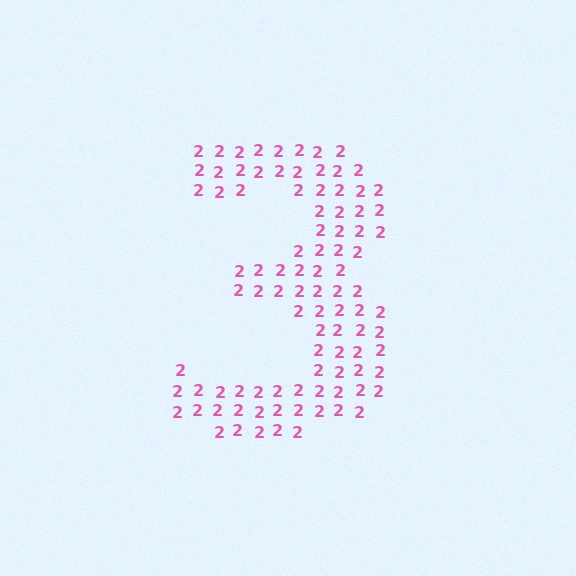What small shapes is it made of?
It is made of small digit 2's.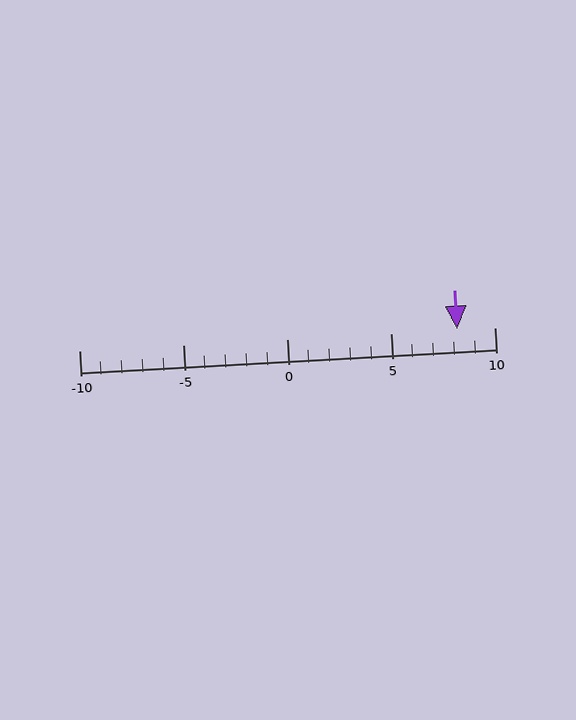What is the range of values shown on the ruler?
The ruler shows values from -10 to 10.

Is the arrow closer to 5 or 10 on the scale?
The arrow is closer to 10.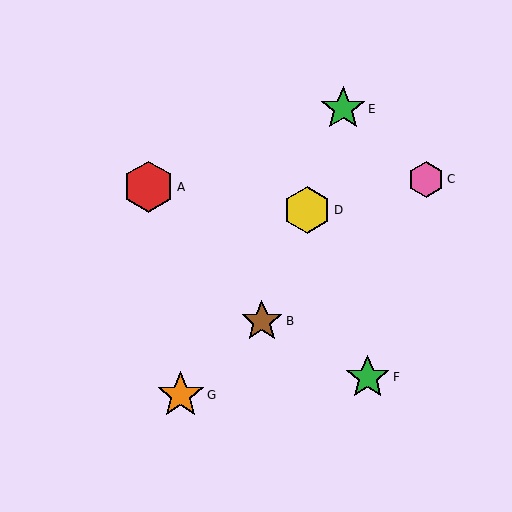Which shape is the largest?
The red hexagon (labeled A) is the largest.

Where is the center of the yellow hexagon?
The center of the yellow hexagon is at (307, 210).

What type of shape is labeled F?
Shape F is a green star.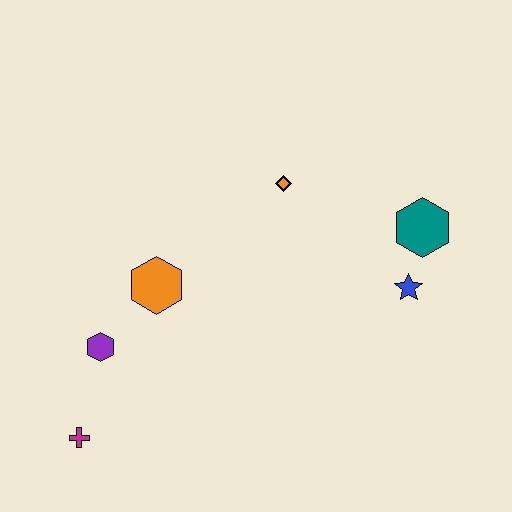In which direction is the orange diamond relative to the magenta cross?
The orange diamond is above the magenta cross.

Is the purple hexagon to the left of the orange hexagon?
Yes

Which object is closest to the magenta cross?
The purple hexagon is closest to the magenta cross.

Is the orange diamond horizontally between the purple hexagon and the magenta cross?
No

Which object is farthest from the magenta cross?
The teal hexagon is farthest from the magenta cross.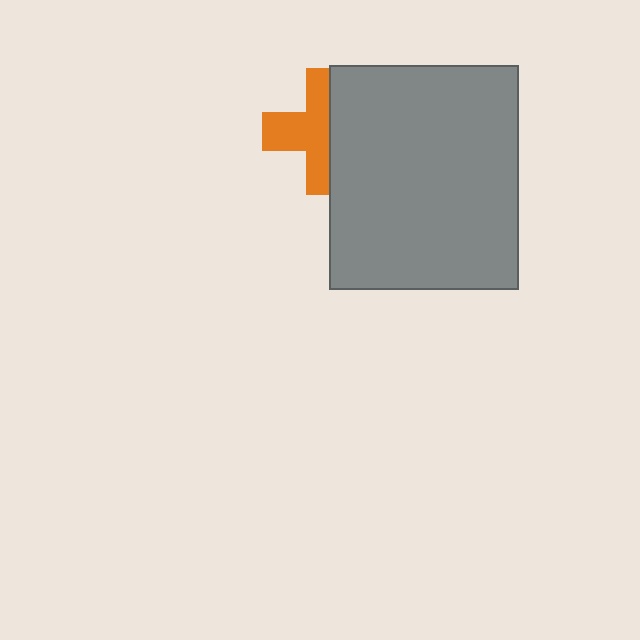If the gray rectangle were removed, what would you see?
You would see the complete orange cross.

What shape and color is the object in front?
The object in front is a gray rectangle.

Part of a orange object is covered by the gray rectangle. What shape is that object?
It is a cross.